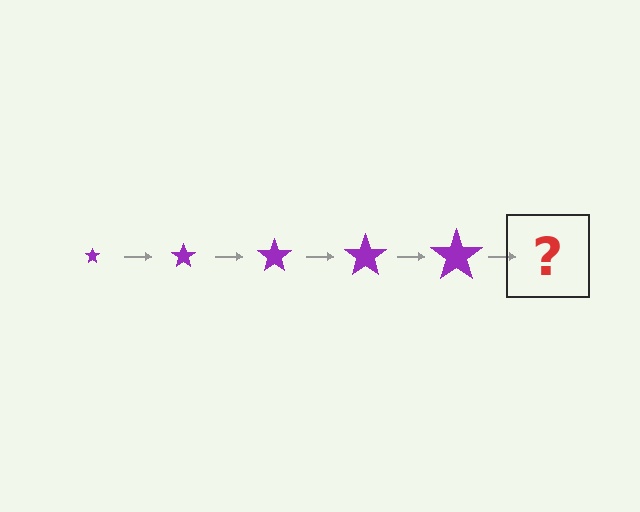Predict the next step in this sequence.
The next step is a purple star, larger than the previous one.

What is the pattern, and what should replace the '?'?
The pattern is that the star gets progressively larger each step. The '?' should be a purple star, larger than the previous one.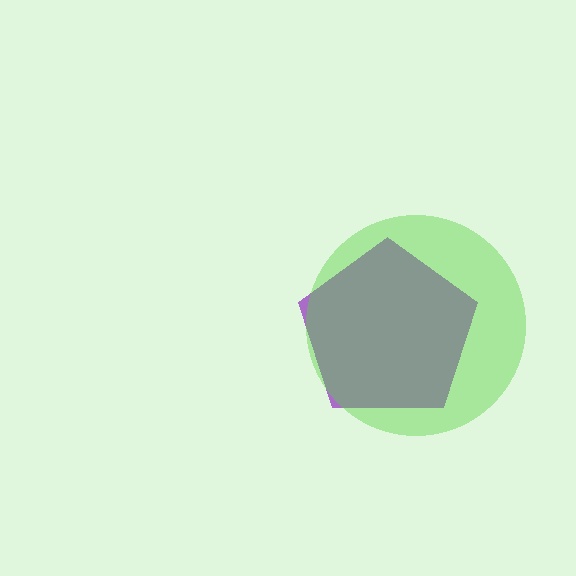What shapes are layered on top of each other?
The layered shapes are: a purple pentagon, a lime circle.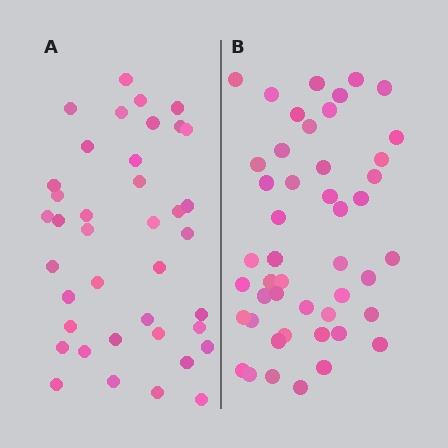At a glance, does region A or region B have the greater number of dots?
Region B (the right region) has more dots.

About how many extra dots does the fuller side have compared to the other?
Region B has roughly 8 or so more dots than region A.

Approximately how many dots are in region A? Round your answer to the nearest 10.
About 40 dots. (The exact count is 39, which rounds to 40.)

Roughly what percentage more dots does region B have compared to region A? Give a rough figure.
About 20% more.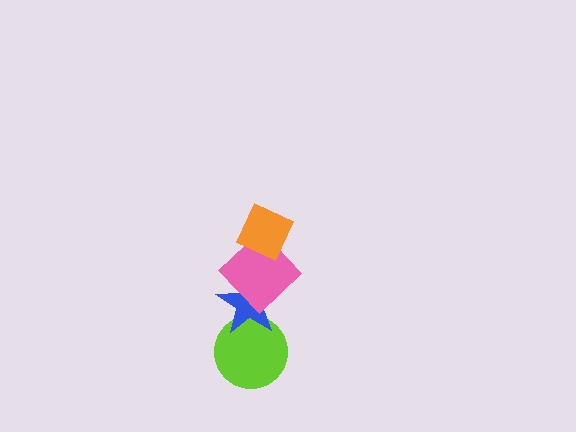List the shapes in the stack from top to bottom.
From top to bottom: the orange diamond, the pink diamond, the blue star, the lime circle.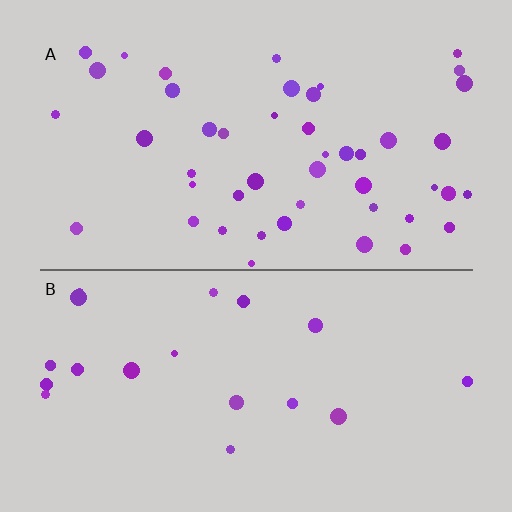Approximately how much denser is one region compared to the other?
Approximately 2.4× — region A over region B.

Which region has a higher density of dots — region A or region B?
A (the top).